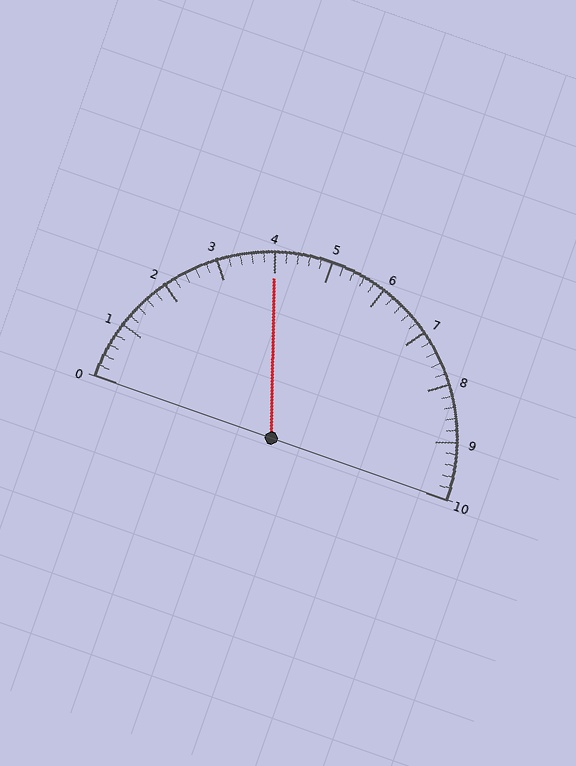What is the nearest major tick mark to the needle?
The nearest major tick mark is 4.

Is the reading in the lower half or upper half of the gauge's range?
The reading is in the lower half of the range (0 to 10).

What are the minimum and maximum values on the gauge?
The gauge ranges from 0 to 10.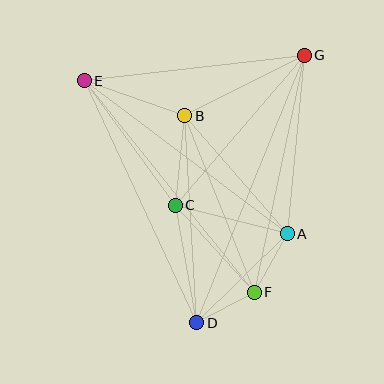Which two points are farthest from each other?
Points D and G are farthest from each other.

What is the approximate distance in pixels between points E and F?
The distance between E and F is approximately 271 pixels.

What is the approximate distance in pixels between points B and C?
The distance between B and C is approximately 90 pixels.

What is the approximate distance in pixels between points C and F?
The distance between C and F is approximately 118 pixels.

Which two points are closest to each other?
Points D and F are closest to each other.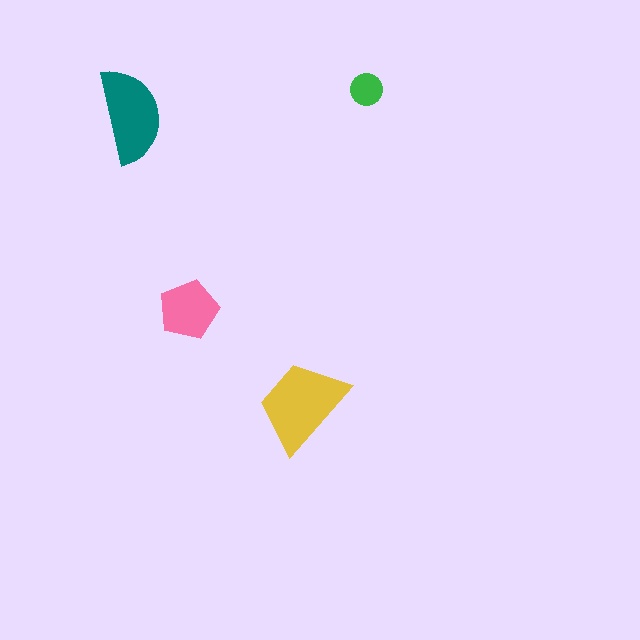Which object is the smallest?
The green circle.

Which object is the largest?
The yellow trapezoid.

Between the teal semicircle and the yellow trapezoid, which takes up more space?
The yellow trapezoid.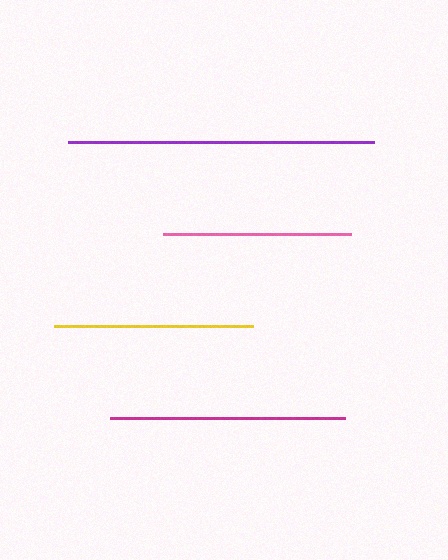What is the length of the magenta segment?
The magenta segment is approximately 235 pixels long.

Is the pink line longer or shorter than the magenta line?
The magenta line is longer than the pink line.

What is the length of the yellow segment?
The yellow segment is approximately 198 pixels long.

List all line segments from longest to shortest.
From longest to shortest: purple, magenta, yellow, pink.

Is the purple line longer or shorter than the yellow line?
The purple line is longer than the yellow line.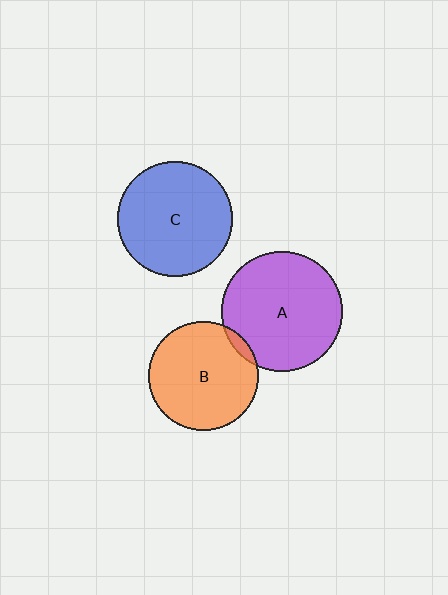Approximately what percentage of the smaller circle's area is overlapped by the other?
Approximately 5%.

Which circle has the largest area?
Circle A (purple).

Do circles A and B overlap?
Yes.